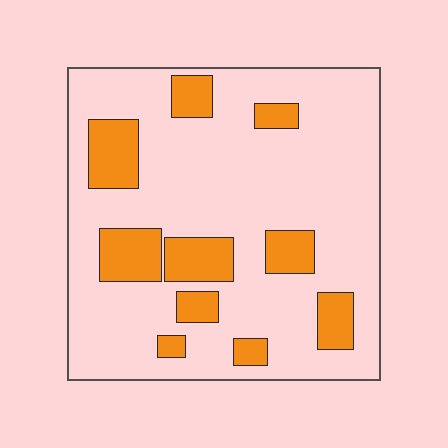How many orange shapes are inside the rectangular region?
10.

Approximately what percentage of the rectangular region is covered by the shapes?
Approximately 20%.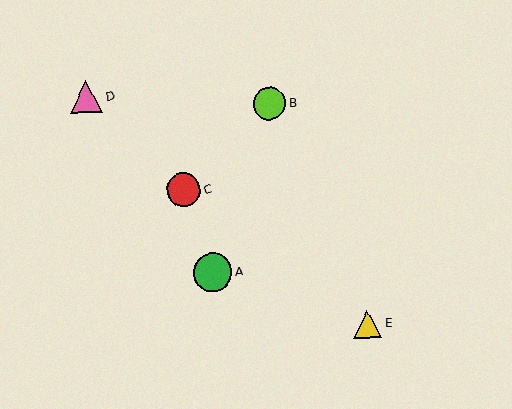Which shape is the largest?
The green circle (labeled A) is the largest.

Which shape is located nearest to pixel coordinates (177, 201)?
The red circle (labeled C) at (184, 190) is nearest to that location.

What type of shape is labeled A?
Shape A is a green circle.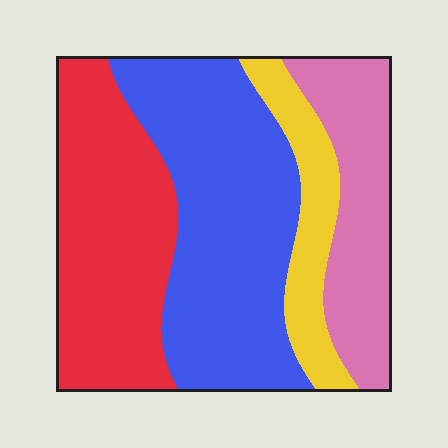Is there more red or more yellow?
Red.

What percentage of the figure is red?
Red takes up about one third (1/3) of the figure.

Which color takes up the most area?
Blue, at roughly 40%.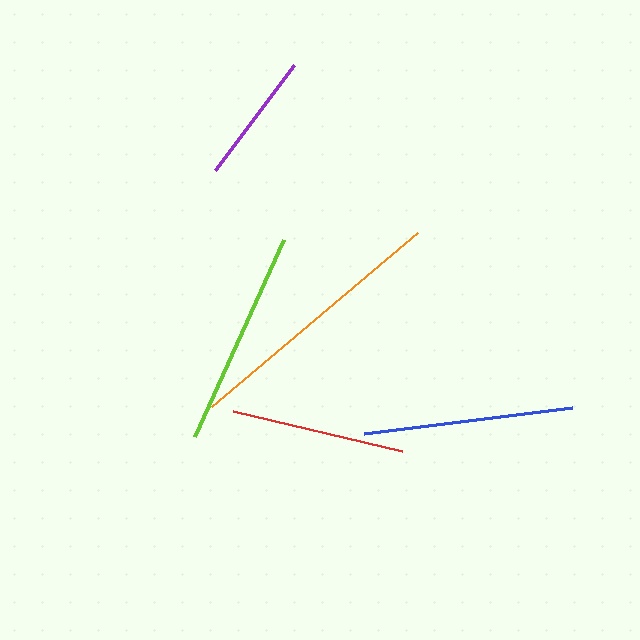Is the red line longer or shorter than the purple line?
The red line is longer than the purple line.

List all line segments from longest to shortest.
From longest to shortest: orange, lime, blue, red, purple.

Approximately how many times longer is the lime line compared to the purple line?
The lime line is approximately 1.6 times the length of the purple line.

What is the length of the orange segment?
The orange segment is approximately 270 pixels long.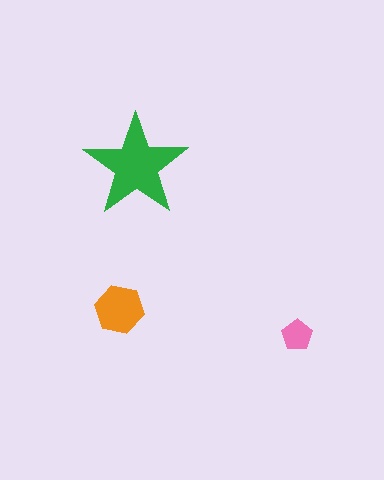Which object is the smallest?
The pink pentagon.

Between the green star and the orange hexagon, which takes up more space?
The green star.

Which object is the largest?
The green star.